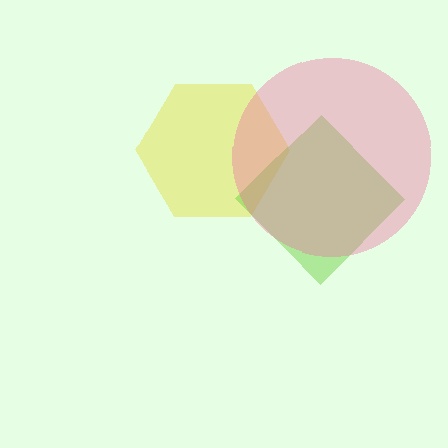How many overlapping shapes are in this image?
There are 3 overlapping shapes in the image.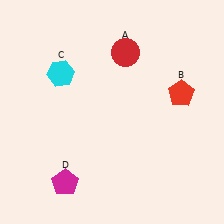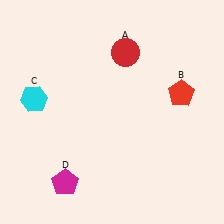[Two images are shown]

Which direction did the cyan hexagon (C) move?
The cyan hexagon (C) moved left.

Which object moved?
The cyan hexagon (C) moved left.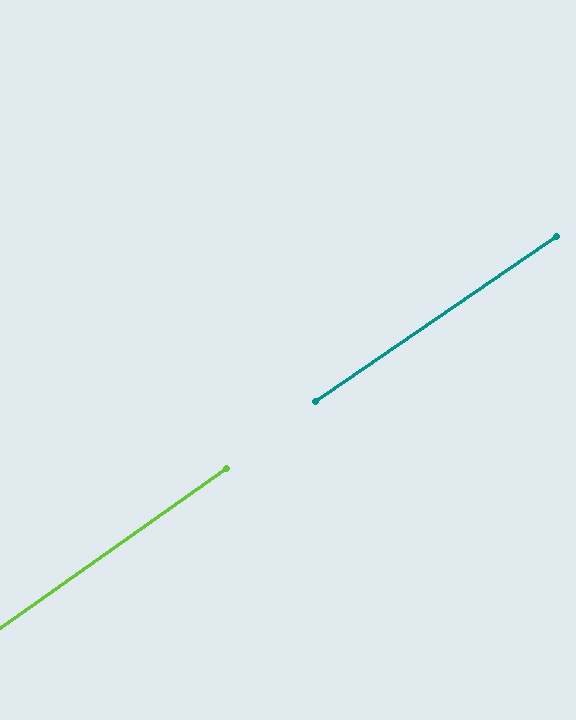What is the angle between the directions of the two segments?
Approximately 1 degree.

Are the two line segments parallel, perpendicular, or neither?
Parallel — their directions differ by only 0.8°.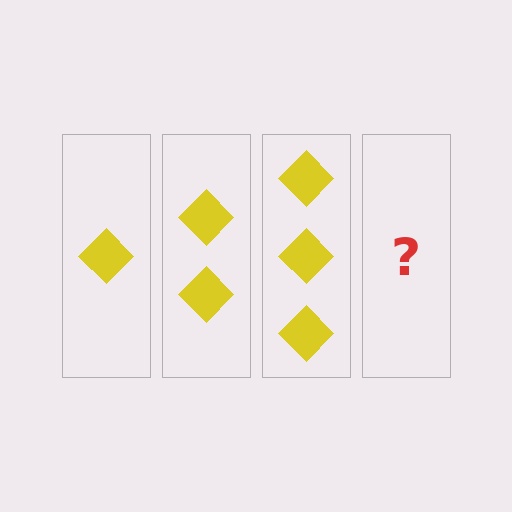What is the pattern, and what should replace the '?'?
The pattern is that each step adds one more diamond. The '?' should be 4 diamonds.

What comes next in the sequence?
The next element should be 4 diamonds.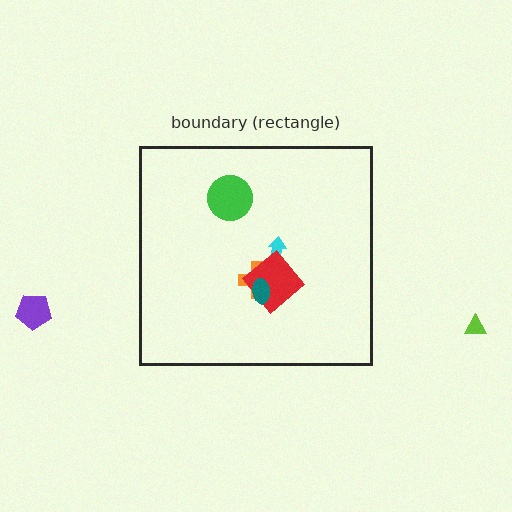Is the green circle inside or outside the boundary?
Inside.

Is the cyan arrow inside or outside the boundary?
Inside.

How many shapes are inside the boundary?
5 inside, 2 outside.